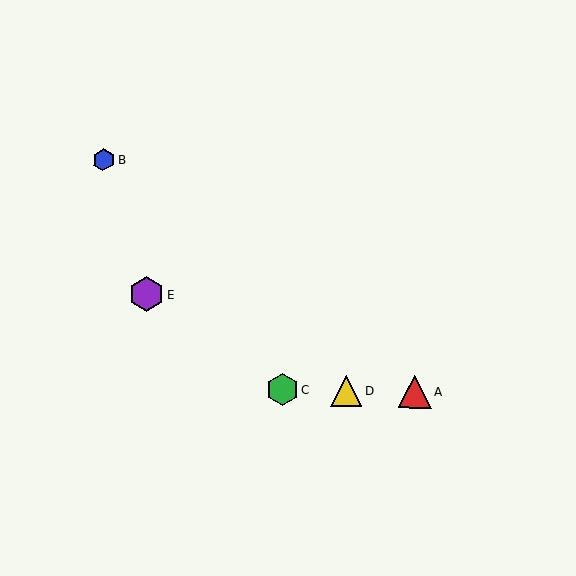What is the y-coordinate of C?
Object C is at y≈390.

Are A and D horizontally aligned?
Yes, both are at y≈391.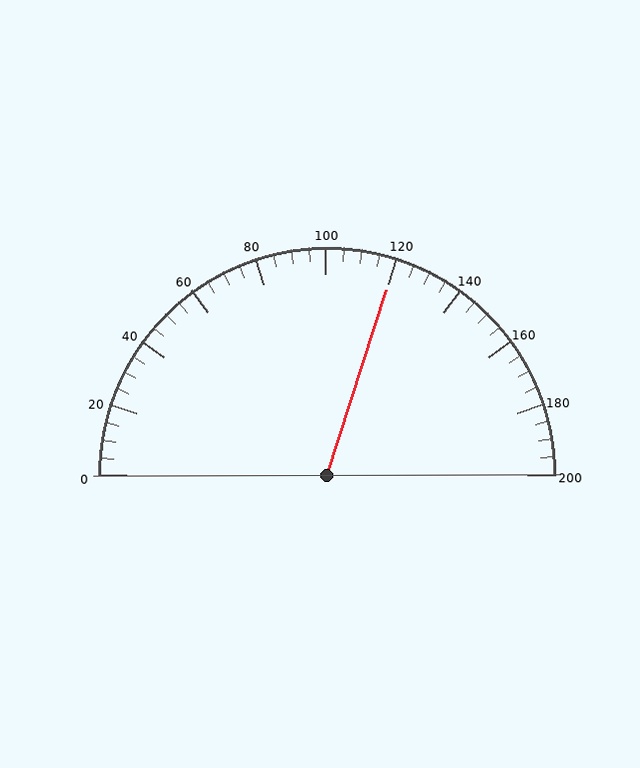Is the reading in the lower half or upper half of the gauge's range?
The reading is in the upper half of the range (0 to 200).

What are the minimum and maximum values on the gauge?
The gauge ranges from 0 to 200.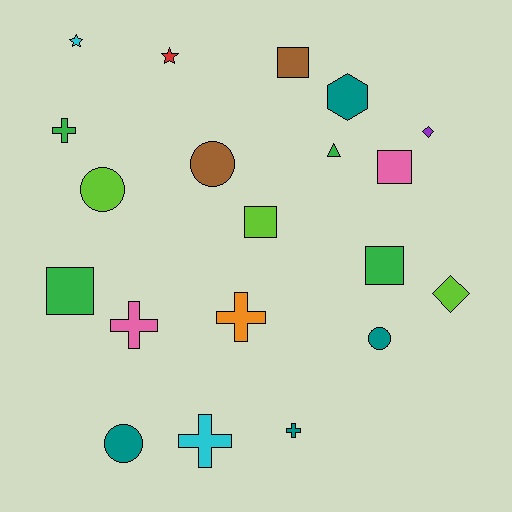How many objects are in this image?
There are 20 objects.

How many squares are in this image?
There are 5 squares.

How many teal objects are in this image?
There are 4 teal objects.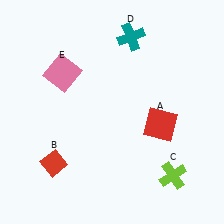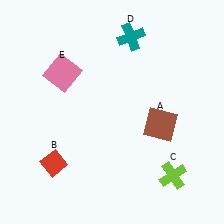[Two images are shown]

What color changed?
The square (A) changed from red in Image 1 to brown in Image 2.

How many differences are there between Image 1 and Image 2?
There is 1 difference between the two images.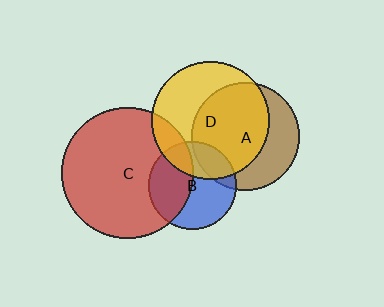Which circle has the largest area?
Circle C (red).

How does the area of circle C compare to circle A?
Approximately 1.5 times.